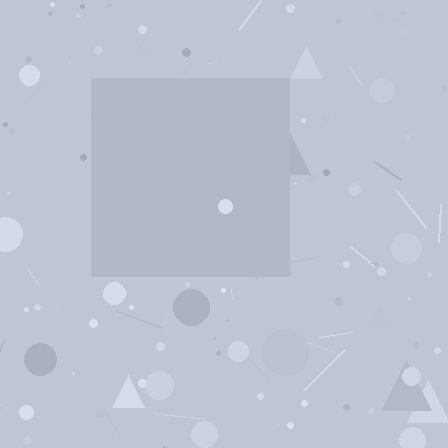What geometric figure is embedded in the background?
A square is embedded in the background.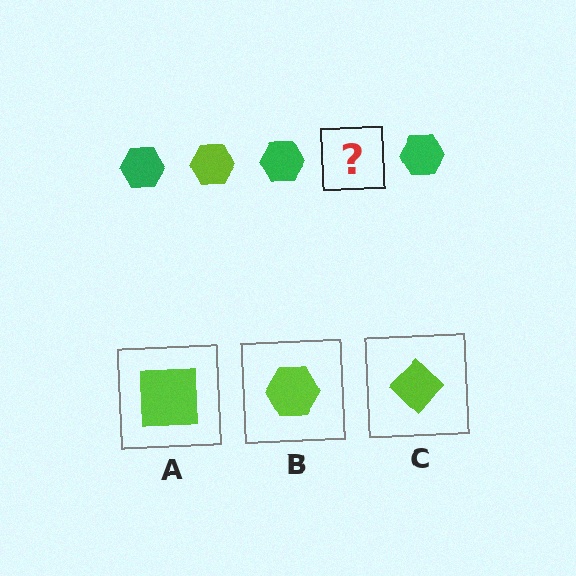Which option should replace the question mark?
Option B.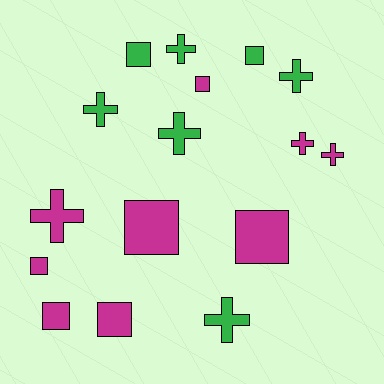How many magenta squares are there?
There are 6 magenta squares.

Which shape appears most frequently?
Square, with 8 objects.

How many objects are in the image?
There are 16 objects.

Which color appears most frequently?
Magenta, with 9 objects.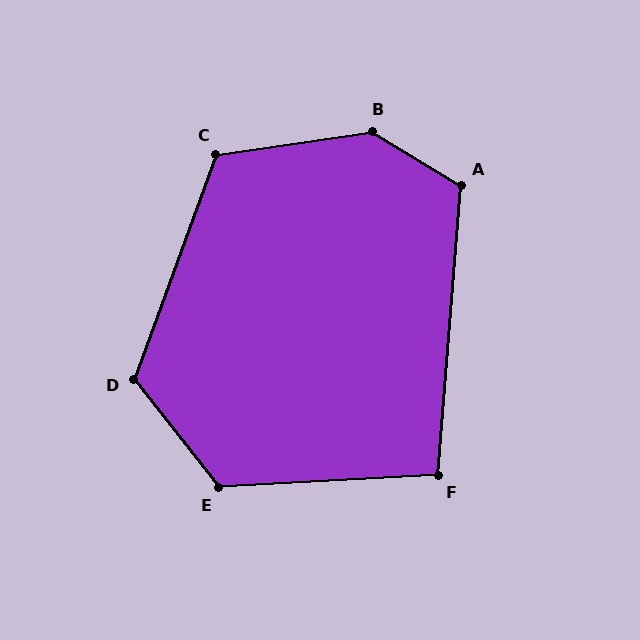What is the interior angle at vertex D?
Approximately 122 degrees (obtuse).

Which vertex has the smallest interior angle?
F, at approximately 98 degrees.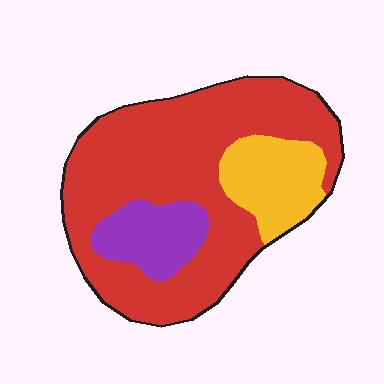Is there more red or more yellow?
Red.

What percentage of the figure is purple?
Purple covers roughly 15% of the figure.